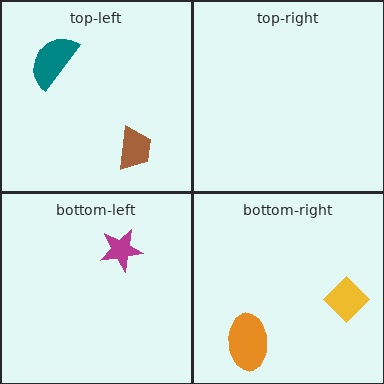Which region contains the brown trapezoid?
The top-left region.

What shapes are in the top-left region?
The teal semicircle, the brown trapezoid.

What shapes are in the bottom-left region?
The magenta star.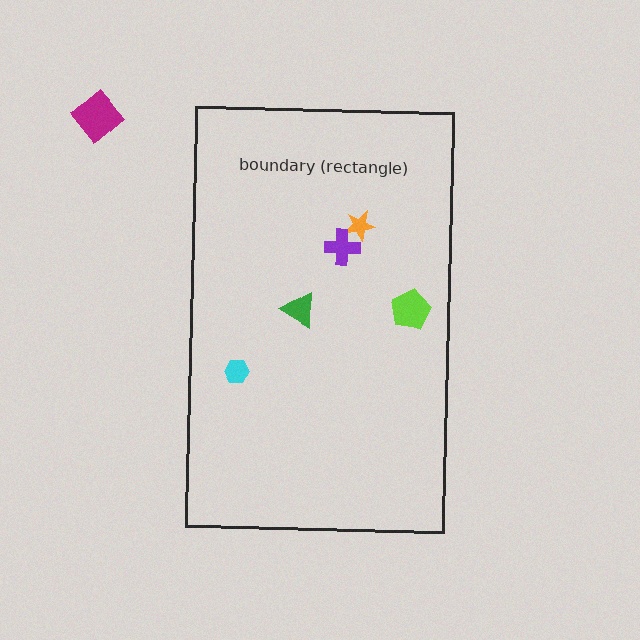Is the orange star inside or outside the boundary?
Inside.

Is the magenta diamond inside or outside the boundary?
Outside.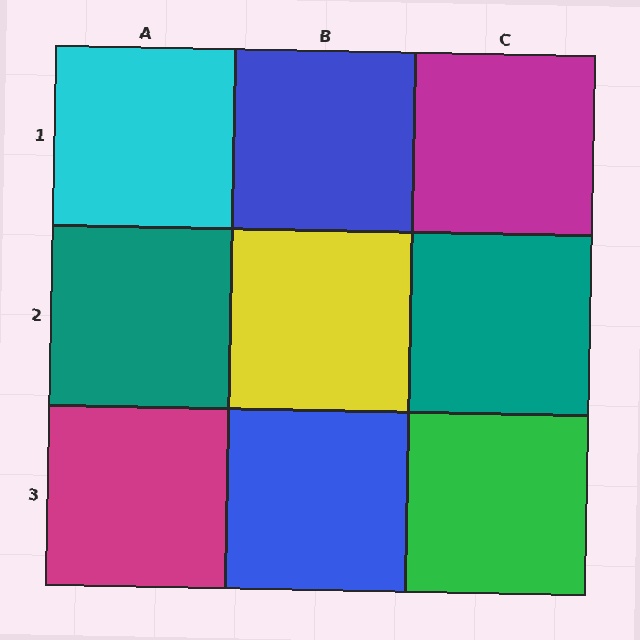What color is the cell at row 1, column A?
Cyan.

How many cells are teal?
2 cells are teal.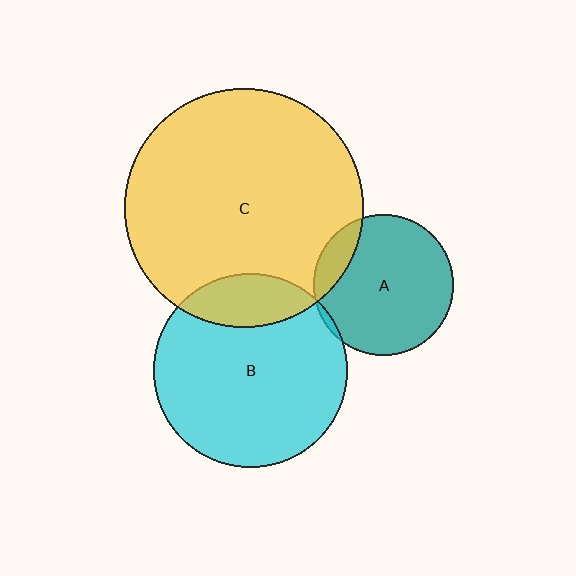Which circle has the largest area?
Circle C (yellow).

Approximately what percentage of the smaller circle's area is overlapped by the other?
Approximately 20%.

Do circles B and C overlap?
Yes.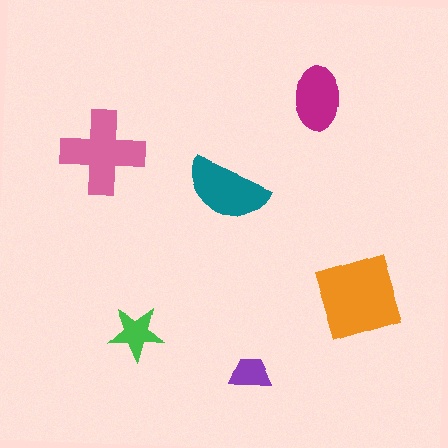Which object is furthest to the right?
The orange diamond is rightmost.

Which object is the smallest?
The purple trapezoid.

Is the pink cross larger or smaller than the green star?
Larger.